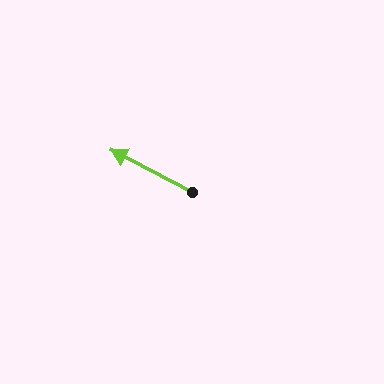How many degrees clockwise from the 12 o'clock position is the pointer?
Approximately 298 degrees.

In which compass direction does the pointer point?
Northwest.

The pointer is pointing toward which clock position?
Roughly 10 o'clock.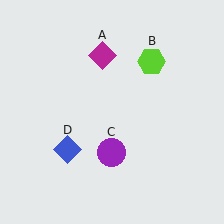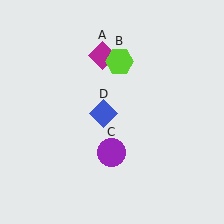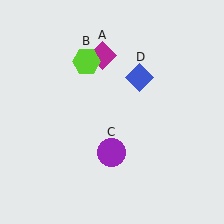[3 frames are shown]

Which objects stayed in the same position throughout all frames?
Magenta diamond (object A) and purple circle (object C) remained stationary.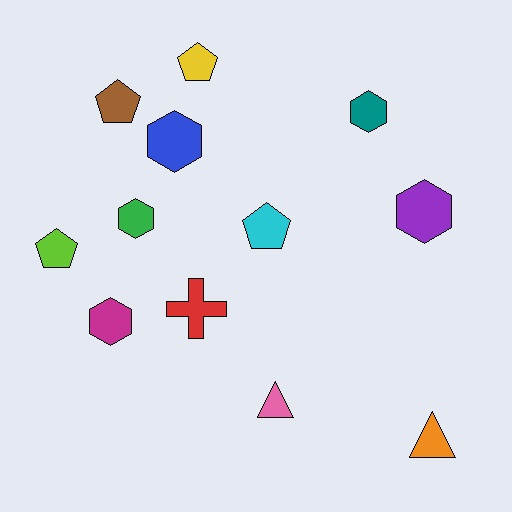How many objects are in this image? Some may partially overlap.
There are 12 objects.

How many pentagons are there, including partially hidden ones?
There are 4 pentagons.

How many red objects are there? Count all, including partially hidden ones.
There is 1 red object.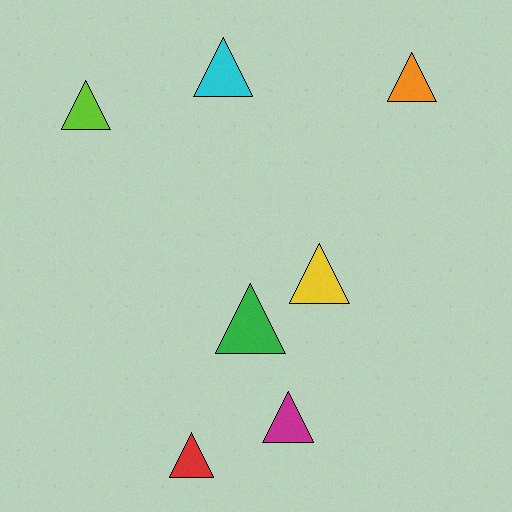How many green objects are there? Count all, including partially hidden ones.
There is 1 green object.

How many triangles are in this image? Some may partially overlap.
There are 7 triangles.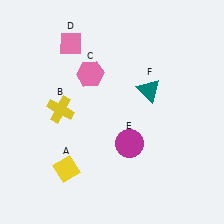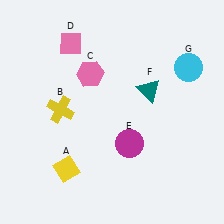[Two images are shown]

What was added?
A cyan circle (G) was added in Image 2.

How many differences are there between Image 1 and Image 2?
There is 1 difference between the two images.